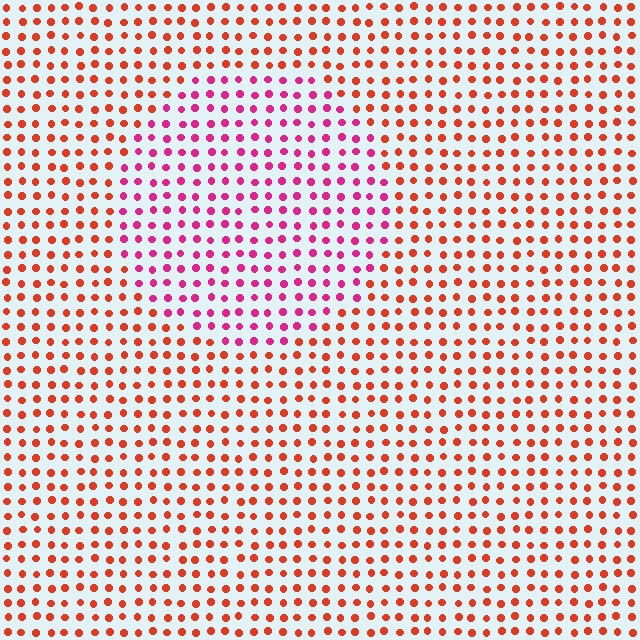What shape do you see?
I see a circle.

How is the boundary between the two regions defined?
The boundary is defined purely by a slight shift in hue (about 42 degrees). Spacing, size, and orientation are identical on both sides.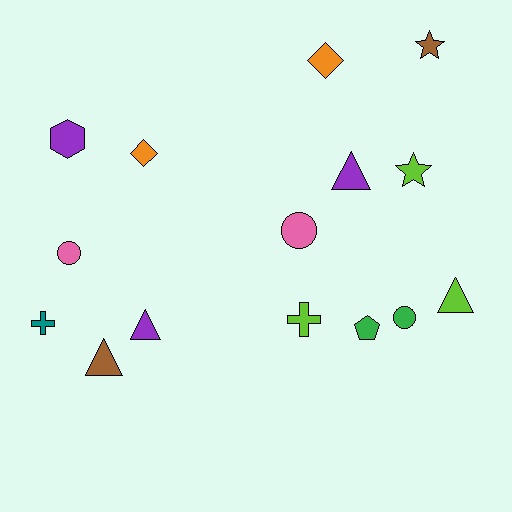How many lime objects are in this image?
There are 3 lime objects.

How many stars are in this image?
There are 2 stars.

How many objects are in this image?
There are 15 objects.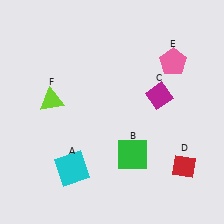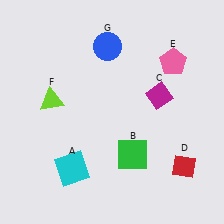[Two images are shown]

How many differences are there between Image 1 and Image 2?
There is 1 difference between the two images.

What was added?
A blue circle (G) was added in Image 2.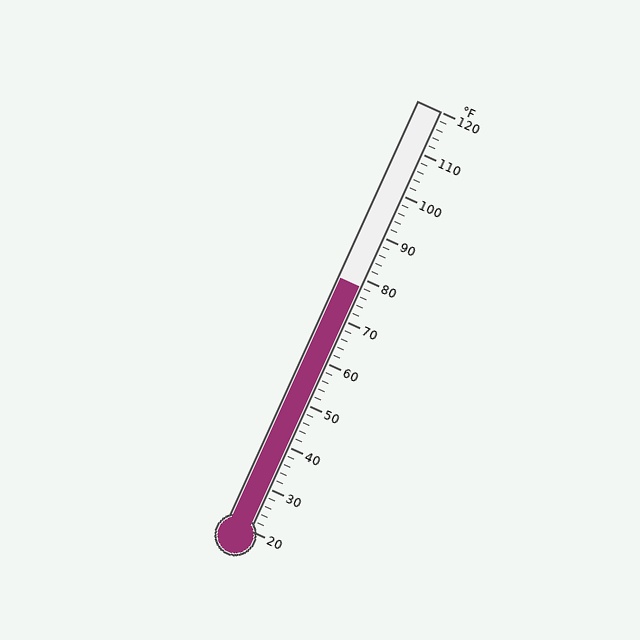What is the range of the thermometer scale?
The thermometer scale ranges from 20°F to 120°F.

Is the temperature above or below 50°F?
The temperature is above 50°F.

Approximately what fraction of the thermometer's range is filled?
The thermometer is filled to approximately 60% of its range.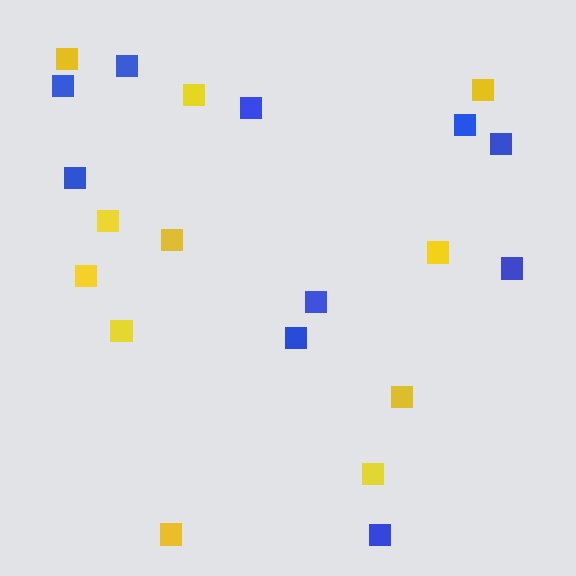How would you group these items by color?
There are 2 groups: one group of blue squares (10) and one group of yellow squares (11).